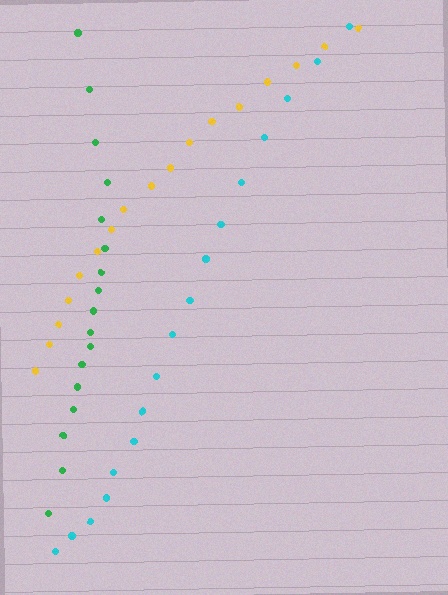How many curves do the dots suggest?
There are 3 distinct paths.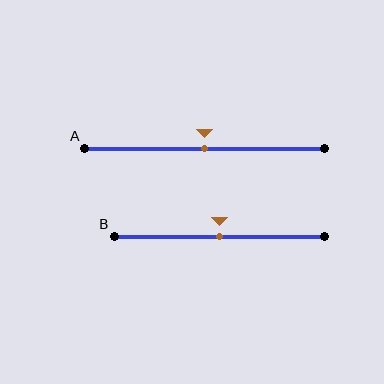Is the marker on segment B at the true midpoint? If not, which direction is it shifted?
Yes, the marker on segment B is at the true midpoint.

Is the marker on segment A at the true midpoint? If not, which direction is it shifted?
Yes, the marker on segment A is at the true midpoint.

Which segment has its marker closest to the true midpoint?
Segment A has its marker closest to the true midpoint.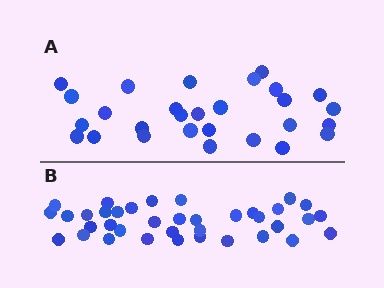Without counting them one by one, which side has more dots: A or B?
Region B (the bottom region) has more dots.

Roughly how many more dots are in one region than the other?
Region B has roughly 8 or so more dots than region A.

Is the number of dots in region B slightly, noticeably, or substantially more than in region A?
Region B has noticeably more, but not dramatically so. The ratio is roughly 1.3 to 1.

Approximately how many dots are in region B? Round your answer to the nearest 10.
About 40 dots. (The exact count is 37, which rounds to 40.)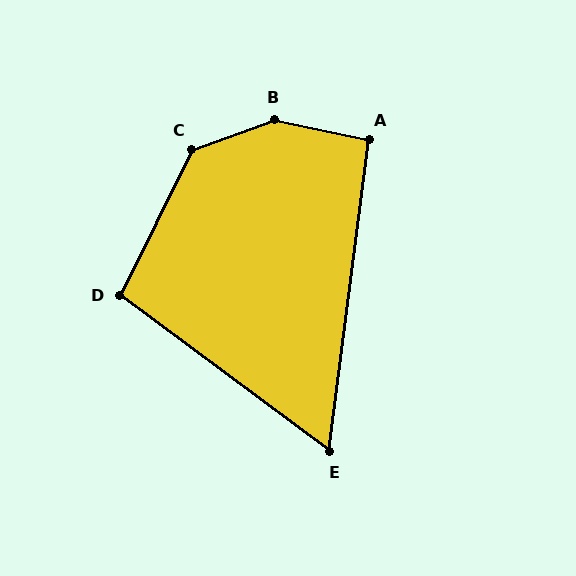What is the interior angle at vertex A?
Approximately 95 degrees (approximately right).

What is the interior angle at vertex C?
Approximately 136 degrees (obtuse).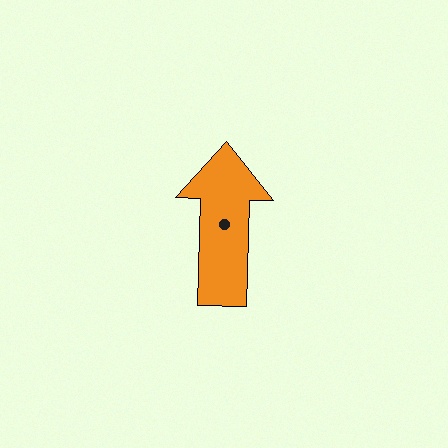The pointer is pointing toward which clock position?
Roughly 12 o'clock.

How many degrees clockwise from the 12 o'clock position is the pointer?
Approximately 2 degrees.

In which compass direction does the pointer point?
North.